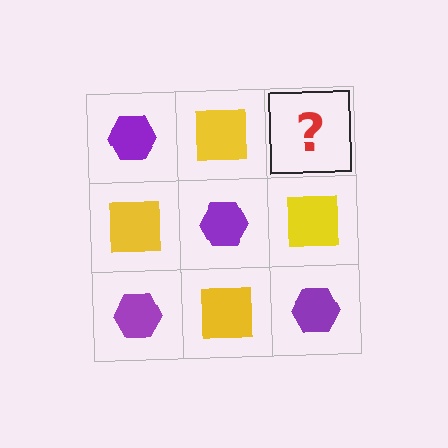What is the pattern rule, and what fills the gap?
The rule is that it alternates purple hexagon and yellow square in a checkerboard pattern. The gap should be filled with a purple hexagon.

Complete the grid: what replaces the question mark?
The question mark should be replaced with a purple hexagon.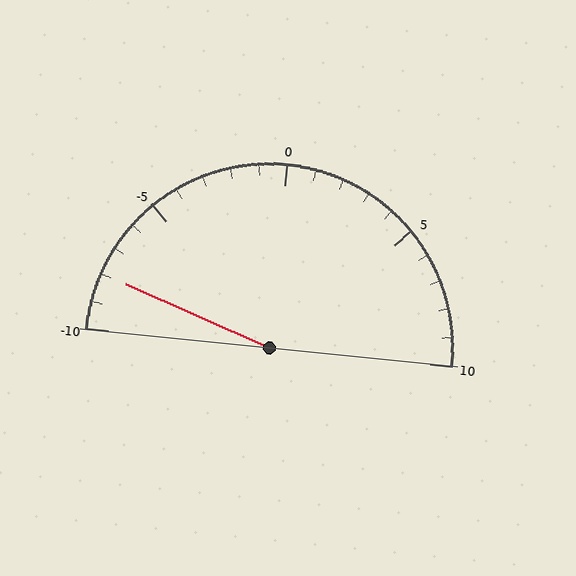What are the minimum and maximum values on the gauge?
The gauge ranges from -10 to 10.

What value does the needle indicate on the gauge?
The needle indicates approximately -8.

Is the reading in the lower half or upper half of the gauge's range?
The reading is in the lower half of the range (-10 to 10).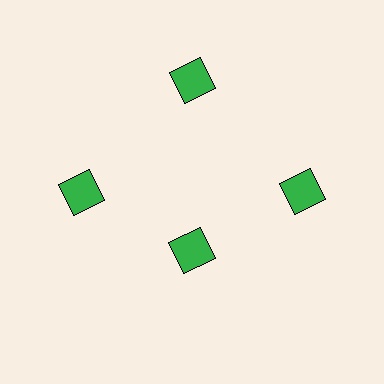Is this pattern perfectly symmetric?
No. The 4 green diamonds are arranged in a ring, but one element near the 6 o'clock position is pulled inward toward the center, breaking the 4-fold rotational symmetry.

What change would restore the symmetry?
The symmetry would be restored by moving it outward, back onto the ring so that all 4 diamonds sit at equal angles and equal distance from the center.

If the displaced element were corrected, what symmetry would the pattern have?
It would have 4-fold rotational symmetry — the pattern would map onto itself every 90 degrees.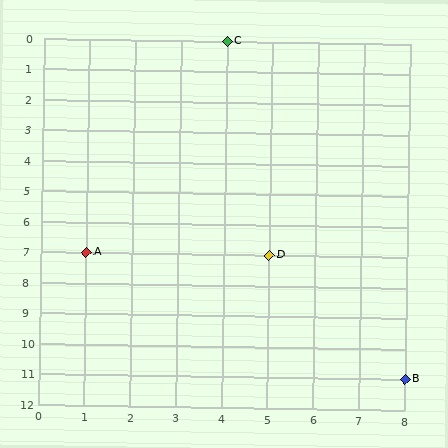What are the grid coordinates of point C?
Point C is at grid coordinates (4, 0).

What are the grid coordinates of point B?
Point B is at grid coordinates (8, 11).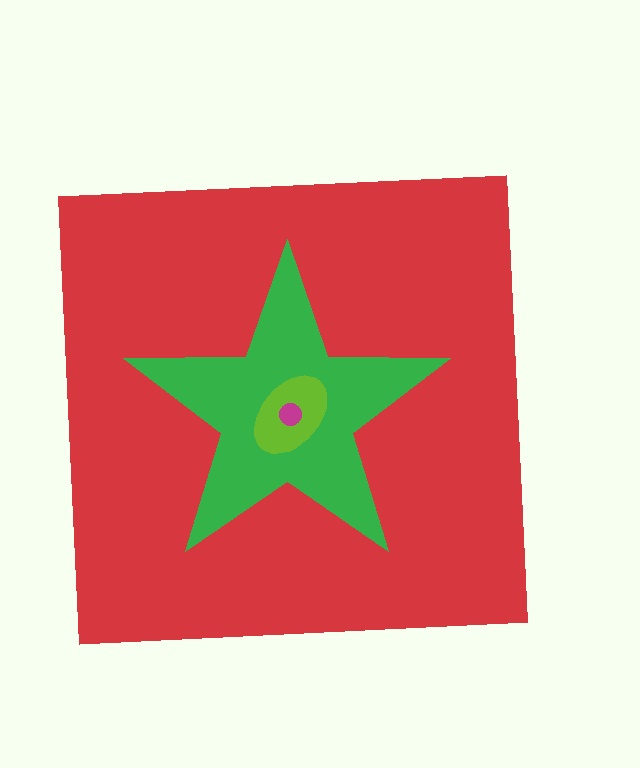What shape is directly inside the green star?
The lime ellipse.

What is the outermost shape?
The red square.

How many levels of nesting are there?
4.